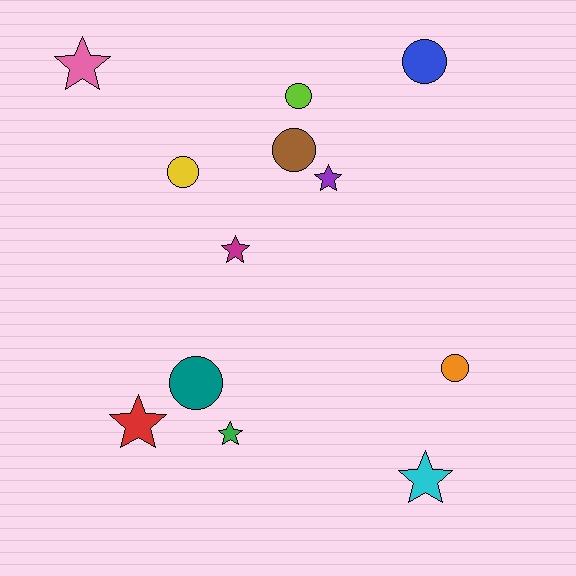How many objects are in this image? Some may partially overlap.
There are 12 objects.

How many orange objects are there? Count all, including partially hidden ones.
There is 1 orange object.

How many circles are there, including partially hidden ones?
There are 6 circles.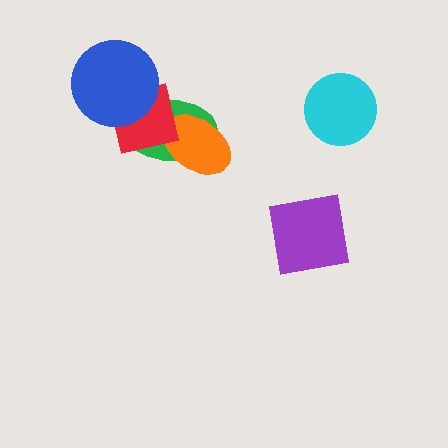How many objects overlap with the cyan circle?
0 objects overlap with the cyan circle.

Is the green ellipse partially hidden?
Yes, it is partially covered by another shape.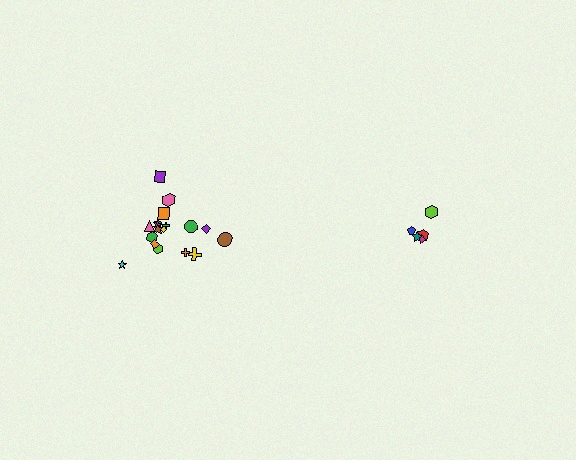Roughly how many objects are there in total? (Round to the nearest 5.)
Roughly 25 objects in total.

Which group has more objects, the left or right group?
The left group.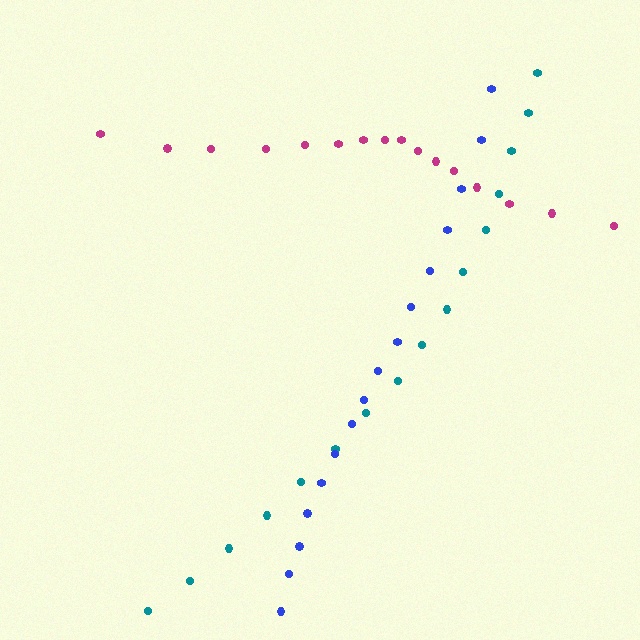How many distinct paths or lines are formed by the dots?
There are 3 distinct paths.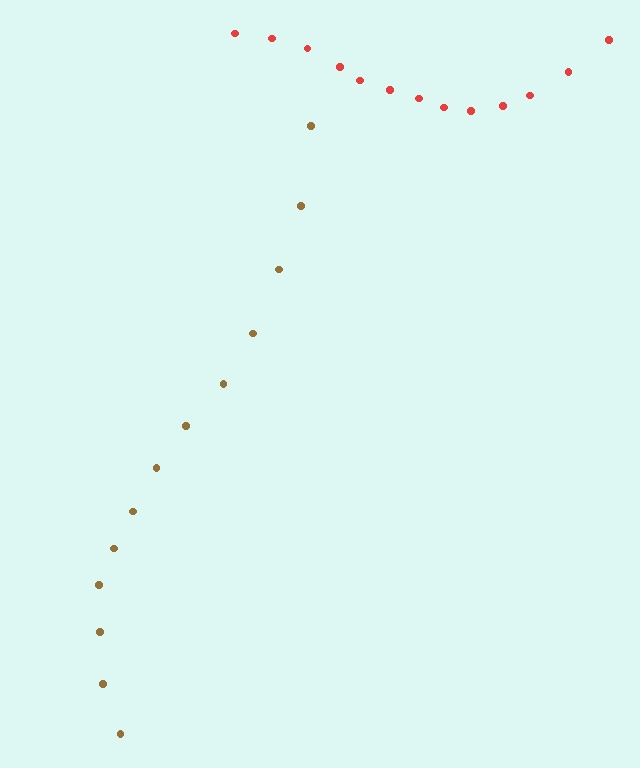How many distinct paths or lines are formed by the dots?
There are 2 distinct paths.